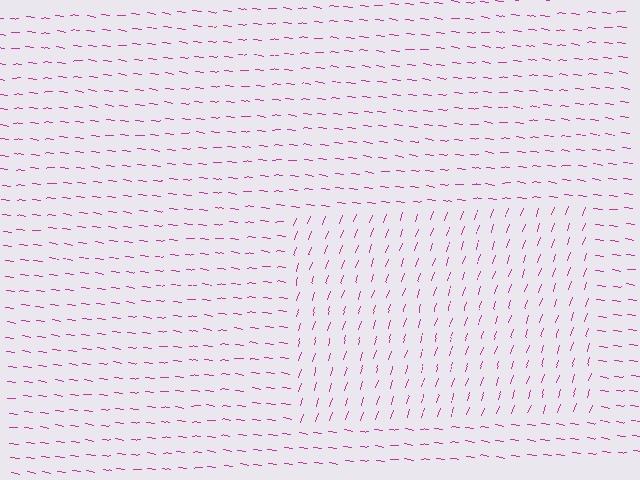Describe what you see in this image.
The image is filled with small magenta line segments. A rectangle region in the image has lines oriented differently from the surrounding lines, creating a visible texture boundary.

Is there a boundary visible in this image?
Yes, there is a texture boundary formed by a change in line orientation.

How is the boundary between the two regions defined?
The boundary is defined purely by a change in line orientation (approximately 79 degrees difference). All lines are the same color and thickness.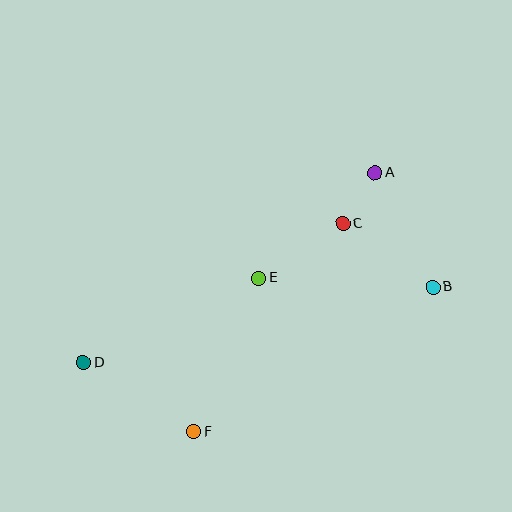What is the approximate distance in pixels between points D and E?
The distance between D and E is approximately 195 pixels.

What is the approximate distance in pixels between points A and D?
The distance between A and D is approximately 348 pixels.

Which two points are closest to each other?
Points A and C are closest to each other.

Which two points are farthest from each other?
Points B and D are farthest from each other.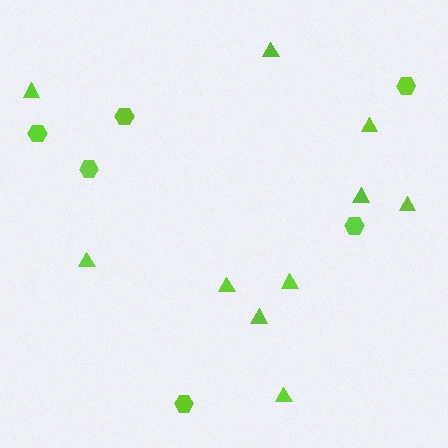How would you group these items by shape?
There are 2 groups: one group of hexagons (6) and one group of triangles (10).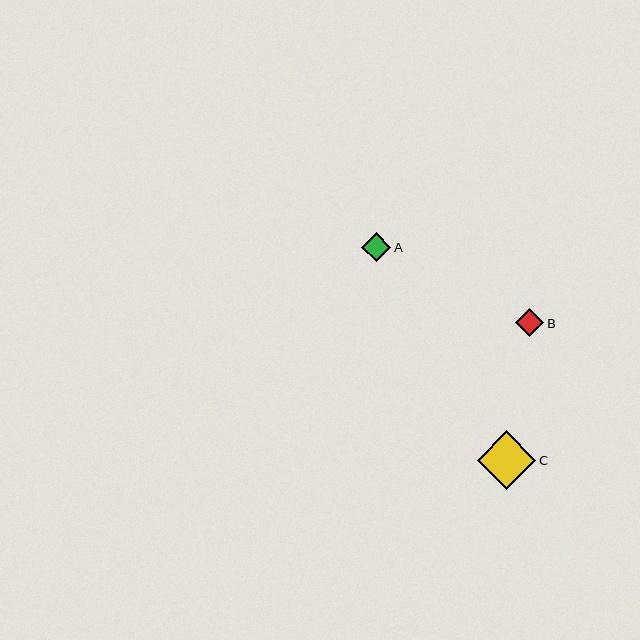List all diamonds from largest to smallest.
From largest to smallest: C, A, B.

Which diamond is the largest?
Diamond C is the largest with a size of approximately 58 pixels.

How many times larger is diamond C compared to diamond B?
Diamond C is approximately 2.1 times the size of diamond B.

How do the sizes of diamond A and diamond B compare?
Diamond A and diamond B are approximately the same size.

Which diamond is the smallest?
Diamond B is the smallest with a size of approximately 28 pixels.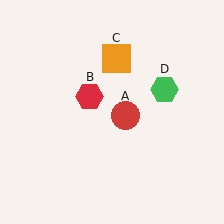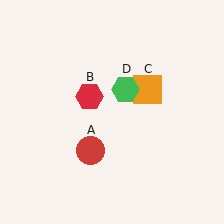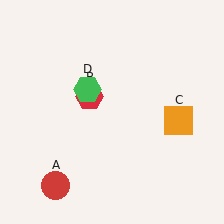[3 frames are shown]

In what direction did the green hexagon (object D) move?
The green hexagon (object D) moved left.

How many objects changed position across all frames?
3 objects changed position: red circle (object A), orange square (object C), green hexagon (object D).